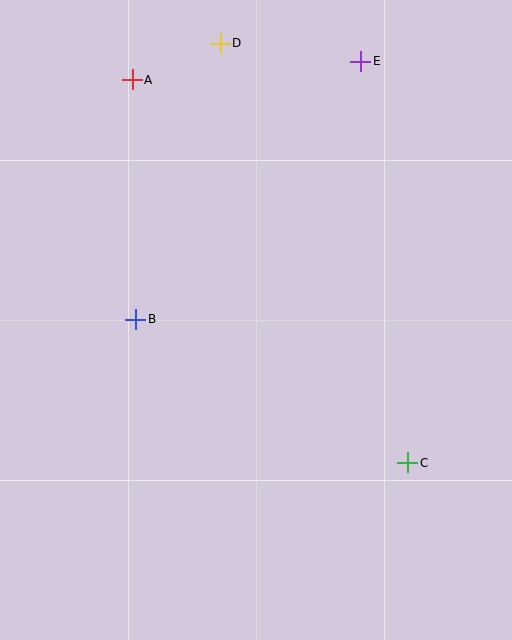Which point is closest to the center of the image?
Point B at (136, 319) is closest to the center.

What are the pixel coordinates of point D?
Point D is at (220, 43).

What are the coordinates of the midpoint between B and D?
The midpoint between B and D is at (178, 181).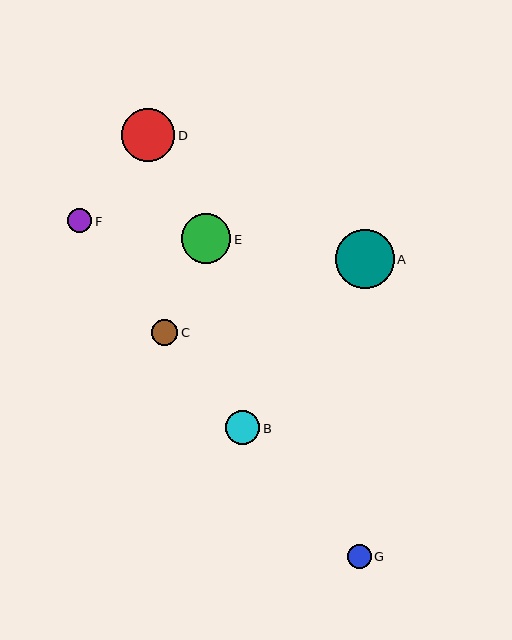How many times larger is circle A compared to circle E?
Circle A is approximately 1.2 times the size of circle E.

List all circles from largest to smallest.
From largest to smallest: A, D, E, B, C, F, G.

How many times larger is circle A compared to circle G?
Circle A is approximately 2.5 times the size of circle G.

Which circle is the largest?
Circle A is the largest with a size of approximately 59 pixels.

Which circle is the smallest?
Circle G is the smallest with a size of approximately 24 pixels.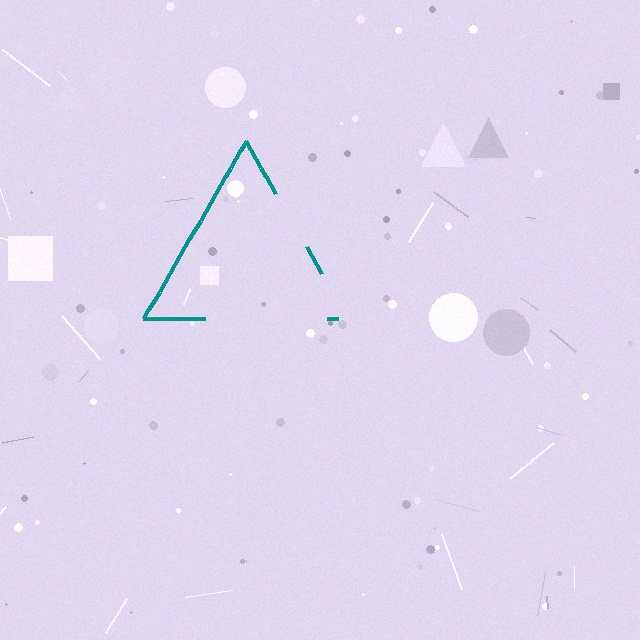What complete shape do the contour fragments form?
The contour fragments form a triangle.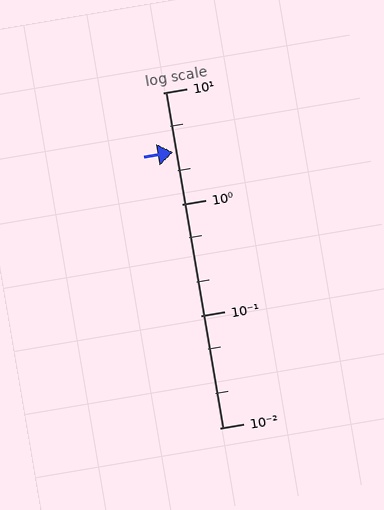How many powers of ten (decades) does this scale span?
The scale spans 3 decades, from 0.01 to 10.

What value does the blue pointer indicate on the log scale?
The pointer indicates approximately 2.9.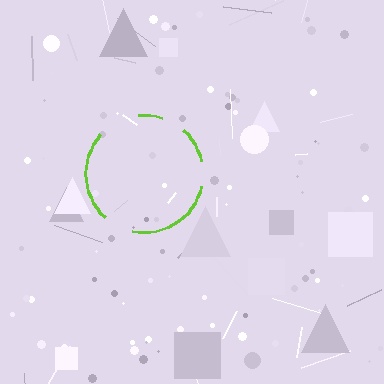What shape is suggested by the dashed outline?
The dashed outline suggests a circle.